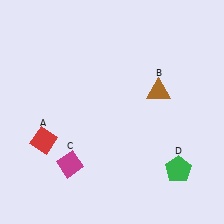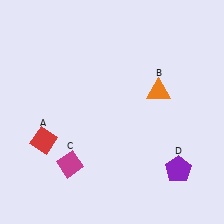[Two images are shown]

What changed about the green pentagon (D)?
In Image 1, D is green. In Image 2, it changed to purple.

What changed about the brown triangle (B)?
In Image 1, B is brown. In Image 2, it changed to orange.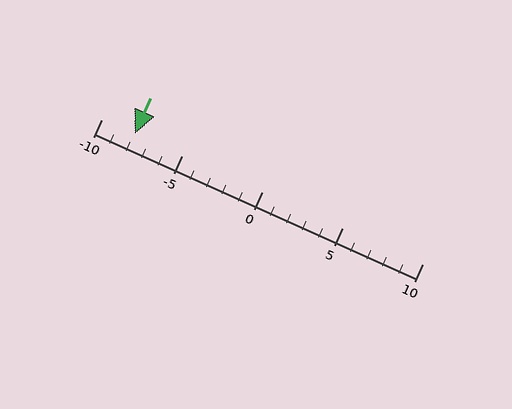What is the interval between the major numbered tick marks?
The major tick marks are spaced 5 units apart.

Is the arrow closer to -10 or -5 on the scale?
The arrow is closer to -10.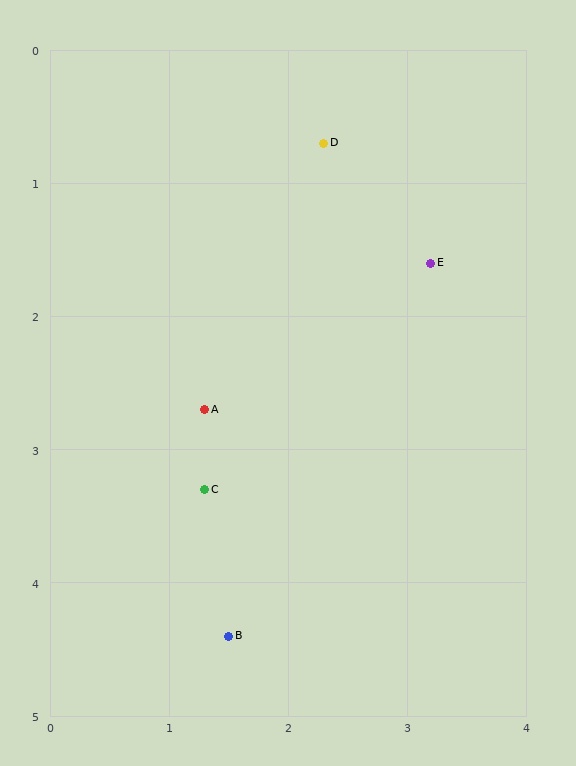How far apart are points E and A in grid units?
Points E and A are about 2.2 grid units apart.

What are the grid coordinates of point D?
Point D is at approximately (2.3, 0.7).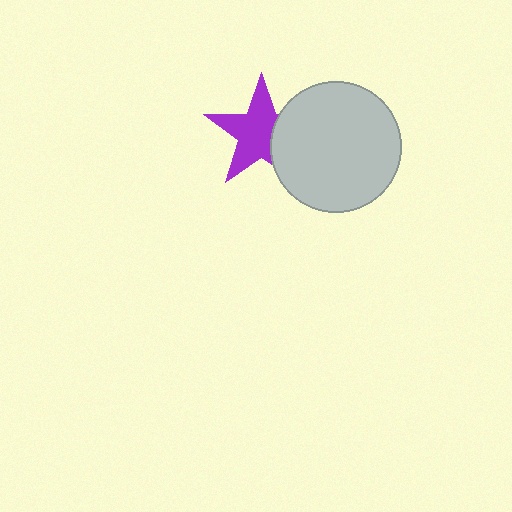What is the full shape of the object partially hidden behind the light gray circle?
The partially hidden object is a purple star.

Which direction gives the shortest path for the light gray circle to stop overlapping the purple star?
Moving right gives the shortest separation.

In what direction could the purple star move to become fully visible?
The purple star could move left. That would shift it out from behind the light gray circle entirely.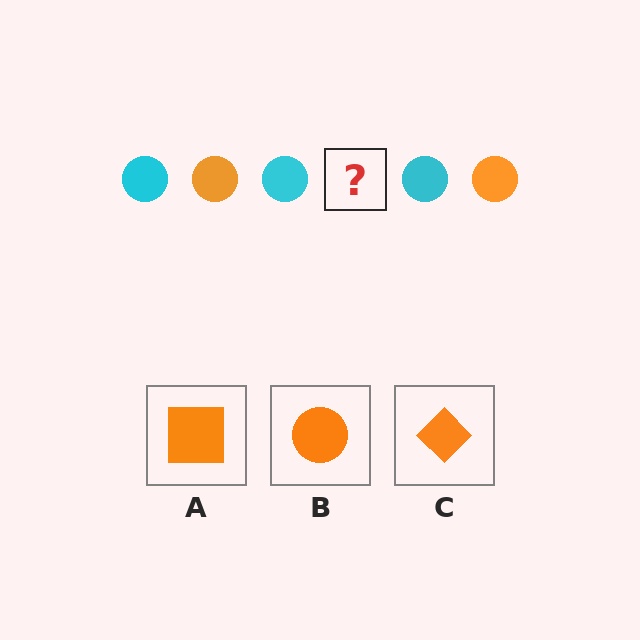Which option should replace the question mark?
Option B.